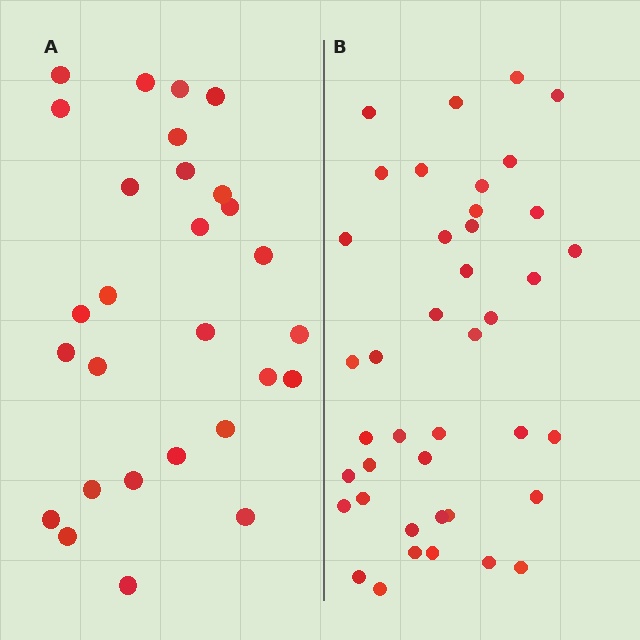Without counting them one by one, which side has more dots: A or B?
Region B (the right region) has more dots.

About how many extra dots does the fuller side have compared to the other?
Region B has approximately 15 more dots than region A.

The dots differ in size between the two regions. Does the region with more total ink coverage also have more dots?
No. Region A has more total ink coverage because its dots are larger, but region B actually contains more individual dots. Total area can be misleading — the number of items is what matters here.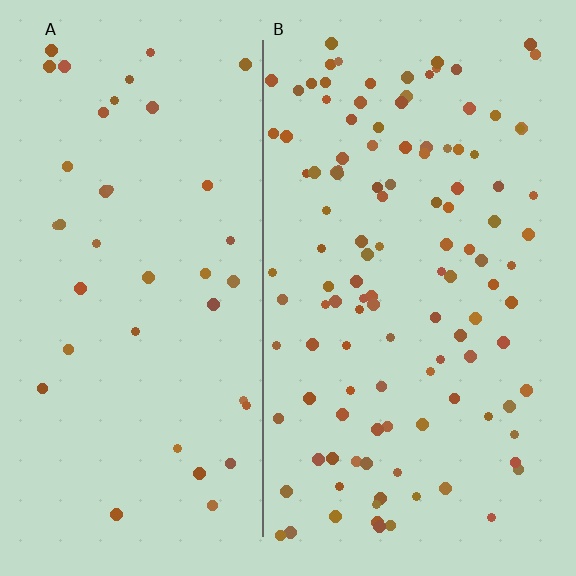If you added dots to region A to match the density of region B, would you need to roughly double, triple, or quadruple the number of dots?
Approximately triple.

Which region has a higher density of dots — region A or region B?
B (the right).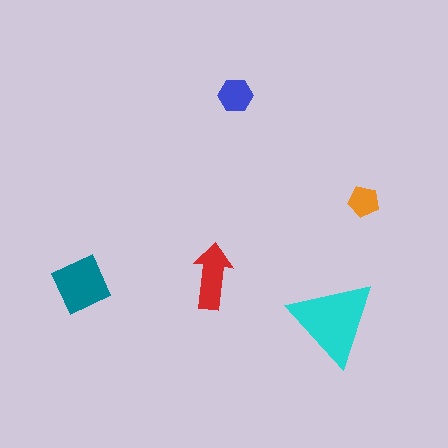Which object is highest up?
The blue hexagon is topmost.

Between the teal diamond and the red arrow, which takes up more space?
The teal diamond.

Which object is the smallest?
The orange pentagon.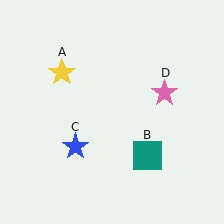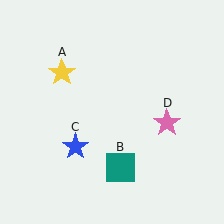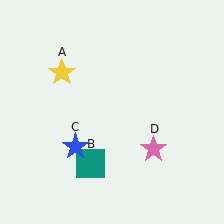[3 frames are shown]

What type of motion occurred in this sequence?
The teal square (object B), pink star (object D) rotated clockwise around the center of the scene.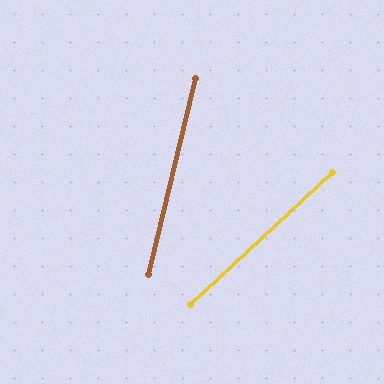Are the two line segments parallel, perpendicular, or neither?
Neither parallel nor perpendicular — they differ by about 34°.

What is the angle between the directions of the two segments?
Approximately 34 degrees.